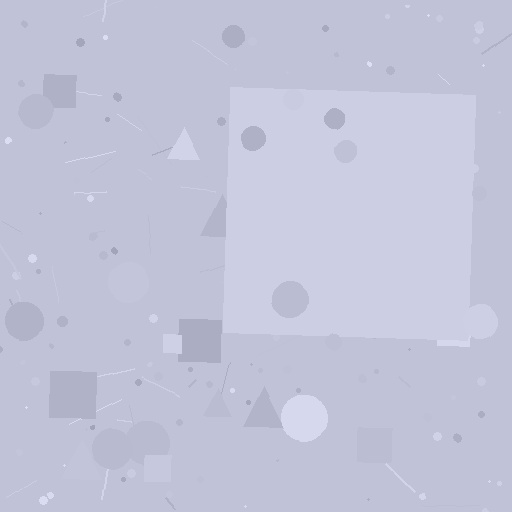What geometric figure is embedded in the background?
A square is embedded in the background.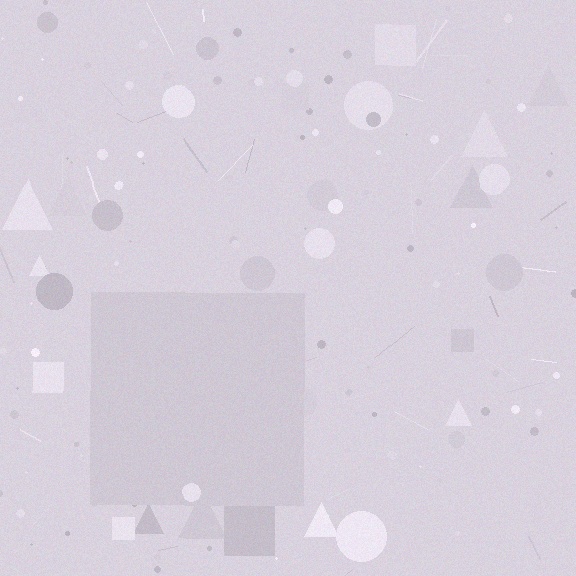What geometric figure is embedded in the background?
A square is embedded in the background.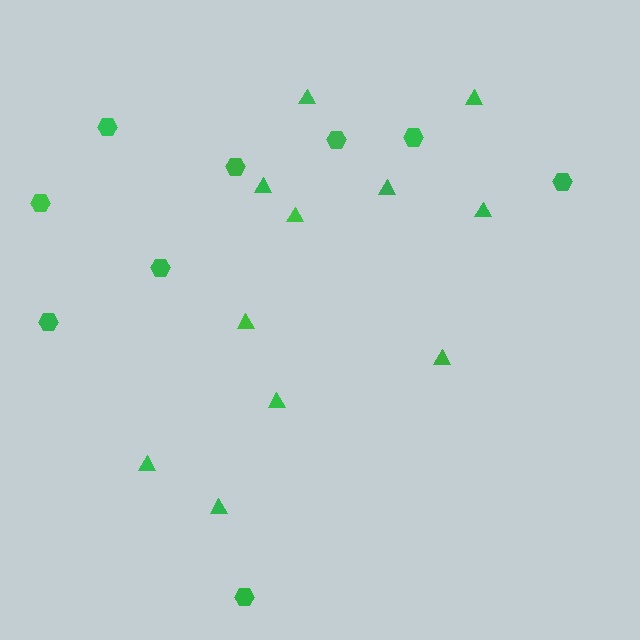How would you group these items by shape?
There are 2 groups: one group of hexagons (9) and one group of triangles (11).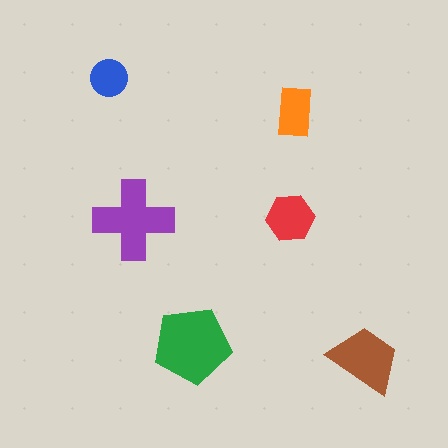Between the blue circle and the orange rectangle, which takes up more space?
The orange rectangle.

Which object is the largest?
The green pentagon.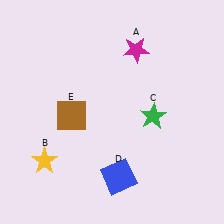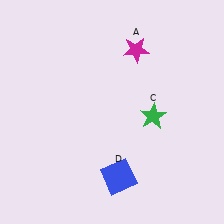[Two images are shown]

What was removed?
The brown square (E), the yellow star (B) were removed in Image 2.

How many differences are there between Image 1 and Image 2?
There are 2 differences between the two images.